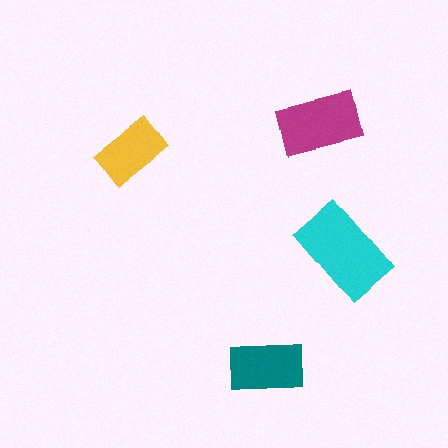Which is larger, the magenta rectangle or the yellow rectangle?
The magenta one.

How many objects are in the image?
There are 4 objects in the image.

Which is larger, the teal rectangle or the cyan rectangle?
The cyan one.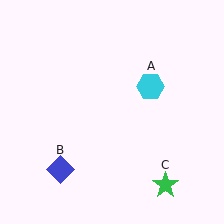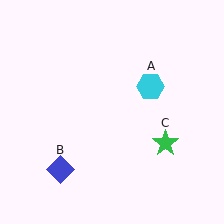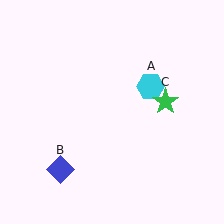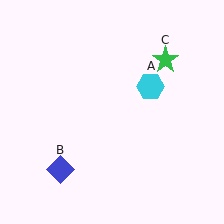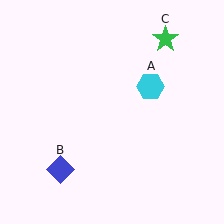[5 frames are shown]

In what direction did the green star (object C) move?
The green star (object C) moved up.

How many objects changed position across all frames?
1 object changed position: green star (object C).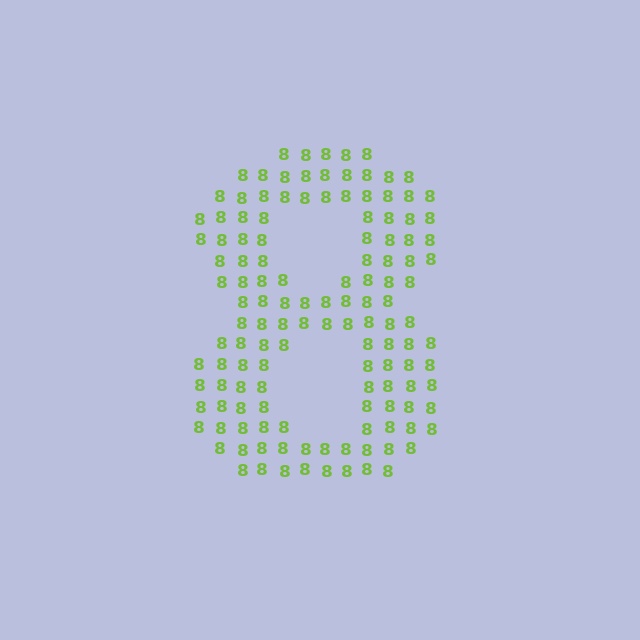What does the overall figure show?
The overall figure shows the digit 8.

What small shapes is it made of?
It is made of small digit 8's.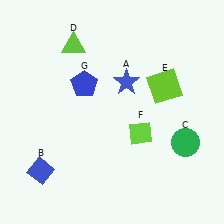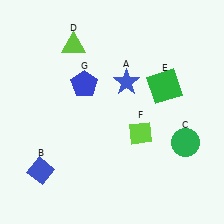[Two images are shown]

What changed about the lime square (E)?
In Image 1, E is lime. In Image 2, it changed to green.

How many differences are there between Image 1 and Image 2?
There is 1 difference between the two images.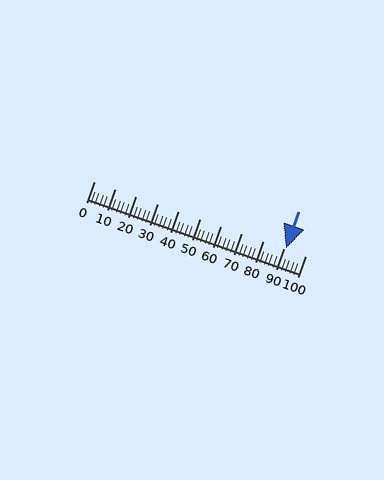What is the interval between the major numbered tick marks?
The major tick marks are spaced 10 units apart.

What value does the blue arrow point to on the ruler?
The blue arrow points to approximately 91.